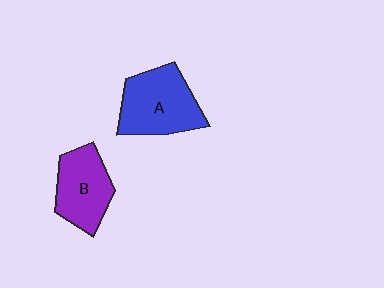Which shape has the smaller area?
Shape B (purple).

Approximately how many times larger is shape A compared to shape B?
Approximately 1.2 times.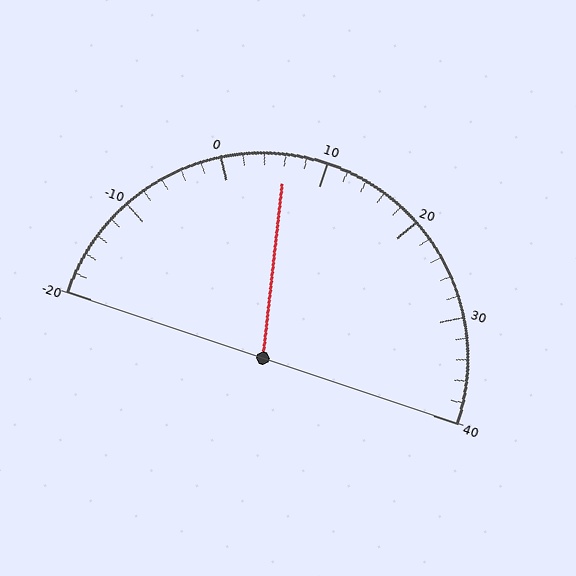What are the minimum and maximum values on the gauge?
The gauge ranges from -20 to 40.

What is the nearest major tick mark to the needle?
The nearest major tick mark is 10.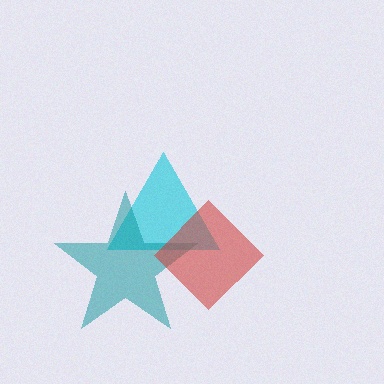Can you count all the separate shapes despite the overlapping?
Yes, there are 3 separate shapes.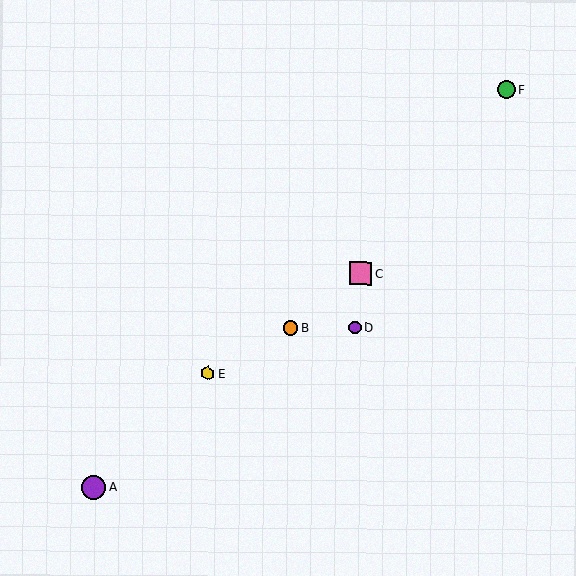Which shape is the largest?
The purple circle (labeled A) is the largest.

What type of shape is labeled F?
Shape F is a green circle.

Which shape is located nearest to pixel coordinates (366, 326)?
The purple circle (labeled D) at (355, 328) is nearest to that location.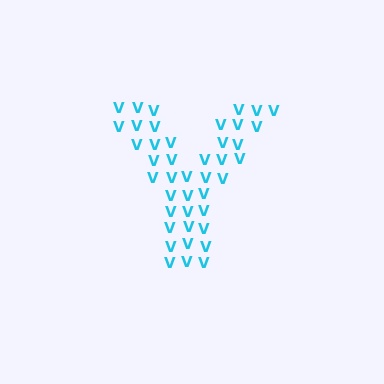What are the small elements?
The small elements are letter V's.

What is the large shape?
The large shape is the letter Y.